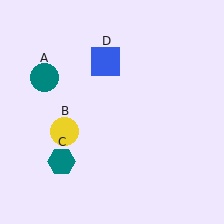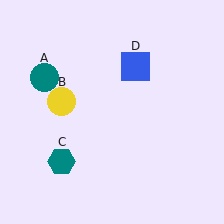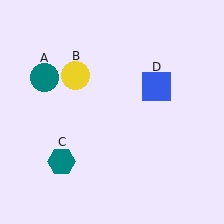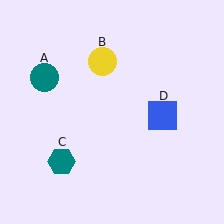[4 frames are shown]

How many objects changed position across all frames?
2 objects changed position: yellow circle (object B), blue square (object D).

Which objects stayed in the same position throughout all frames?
Teal circle (object A) and teal hexagon (object C) remained stationary.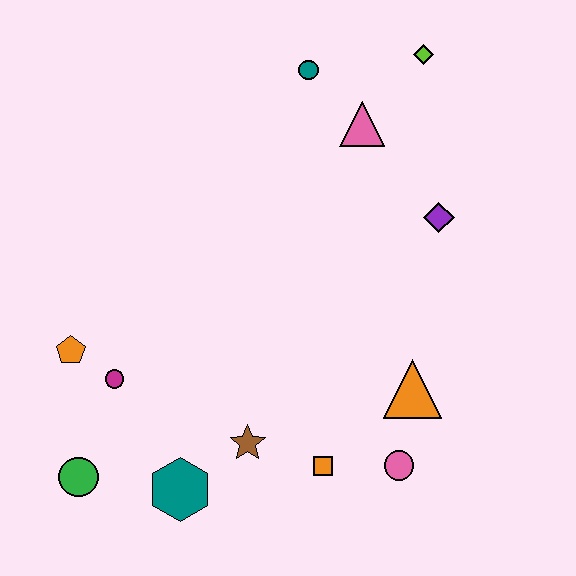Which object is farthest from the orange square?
The lime diamond is farthest from the orange square.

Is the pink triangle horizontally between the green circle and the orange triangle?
Yes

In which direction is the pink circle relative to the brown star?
The pink circle is to the right of the brown star.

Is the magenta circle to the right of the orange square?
No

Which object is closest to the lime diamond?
The pink triangle is closest to the lime diamond.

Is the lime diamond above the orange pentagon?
Yes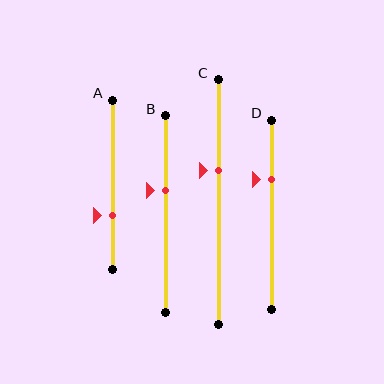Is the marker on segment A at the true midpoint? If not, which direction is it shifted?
No, the marker on segment A is shifted downward by about 18% of the segment length.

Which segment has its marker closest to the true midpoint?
Segment B has its marker closest to the true midpoint.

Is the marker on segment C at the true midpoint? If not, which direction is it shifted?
No, the marker on segment C is shifted upward by about 13% of the segment length.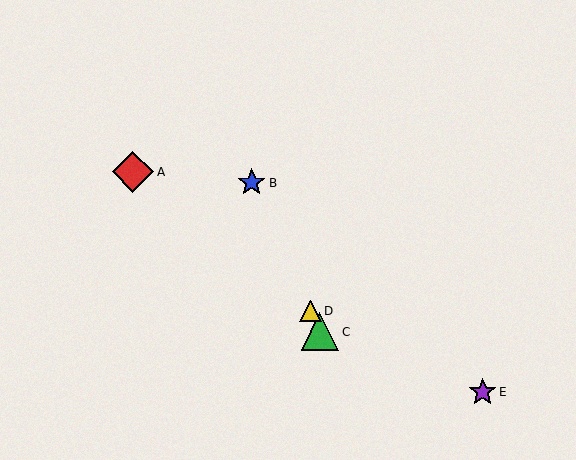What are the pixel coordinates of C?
Object C is at (320, 332).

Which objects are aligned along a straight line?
Objects B, C, D are aligned along a straight line.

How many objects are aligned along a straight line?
3 objects (B, C, D) are aligned along a straight line.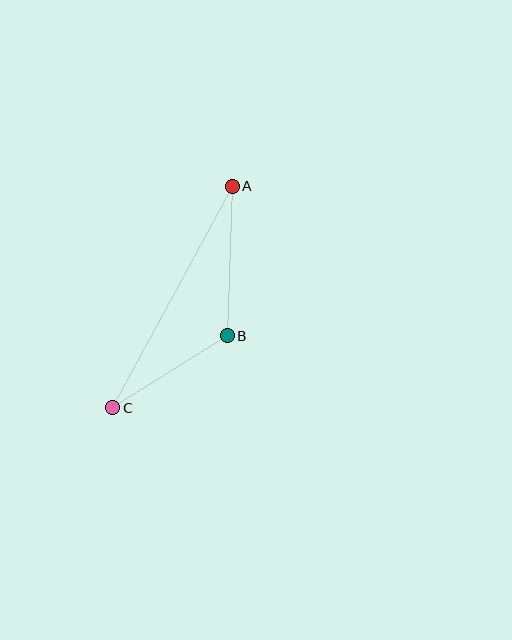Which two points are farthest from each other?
Points A and C are farthest from each other.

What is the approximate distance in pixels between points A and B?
The distance between A and B is approximately 150 pixels.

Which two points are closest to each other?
Points B and C are closest to each other.